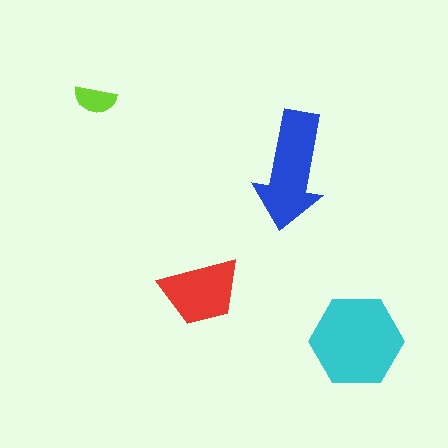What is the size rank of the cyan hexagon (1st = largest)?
1st.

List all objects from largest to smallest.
The cyan hexagon, the blue arrow, the red trapezoid, the lime semicircle.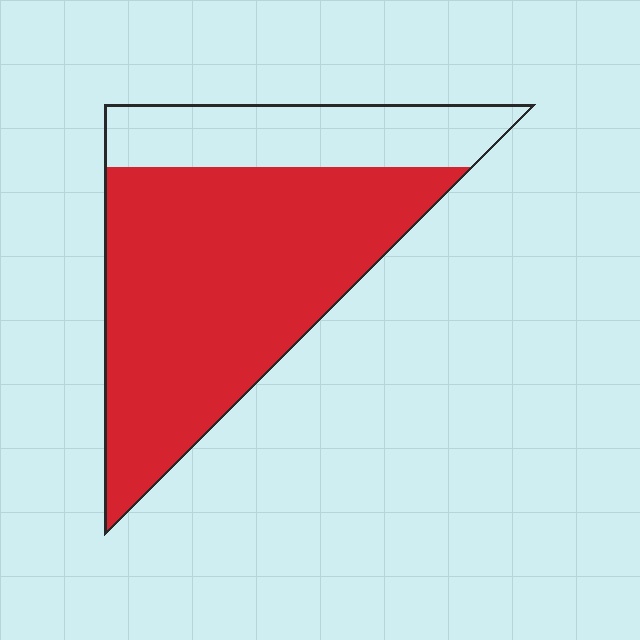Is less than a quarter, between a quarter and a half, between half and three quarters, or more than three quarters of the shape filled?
Between half and three quarters.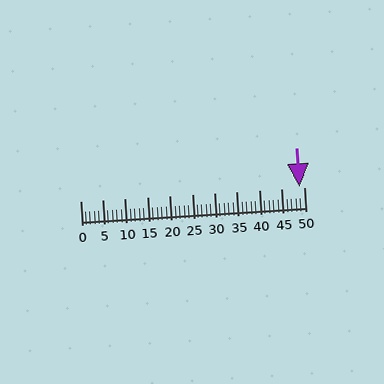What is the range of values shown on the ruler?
The ruler shows values from 0 to 50.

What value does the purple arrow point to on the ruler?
The purple arrow points to approximately 49.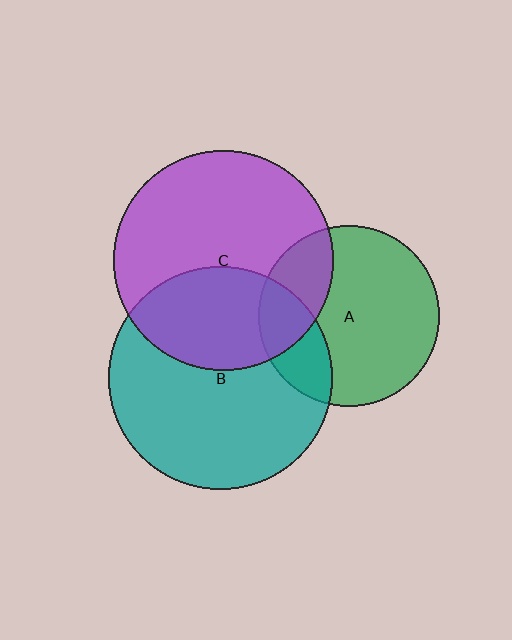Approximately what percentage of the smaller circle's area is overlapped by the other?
Approximately 25%.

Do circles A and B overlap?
Yes.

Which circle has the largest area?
Circle B (teal).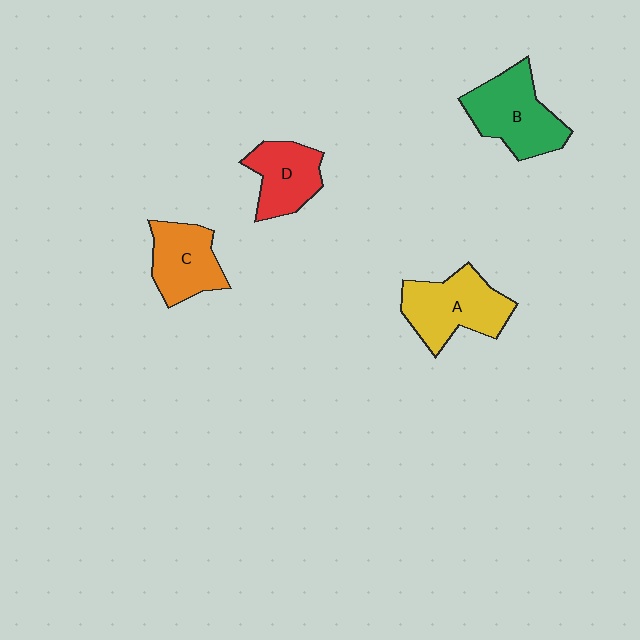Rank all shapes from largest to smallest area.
From largest to smallest: B (green), A (yellow), C (orange), D (red).